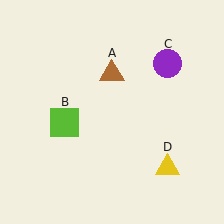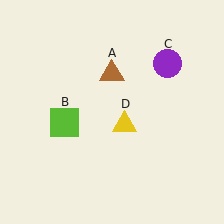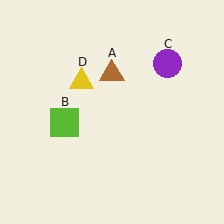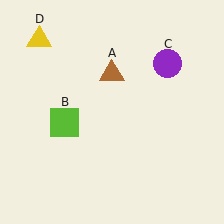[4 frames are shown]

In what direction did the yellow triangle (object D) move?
The yellow triangle (object D) moved up and to the left.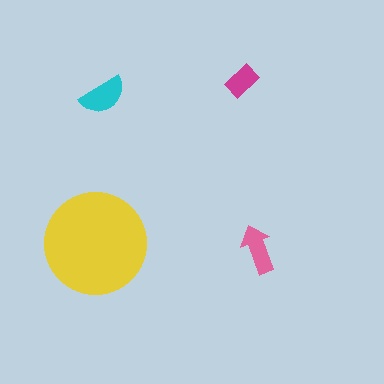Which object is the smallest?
The magenta rectangle.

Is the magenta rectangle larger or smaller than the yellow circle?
Smaller.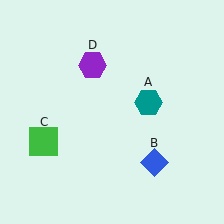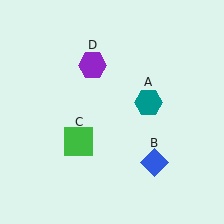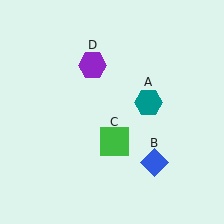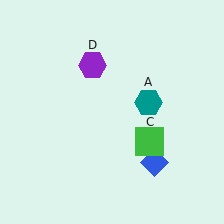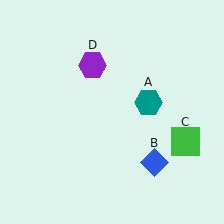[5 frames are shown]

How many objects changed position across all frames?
1 object changed position: green square (object C).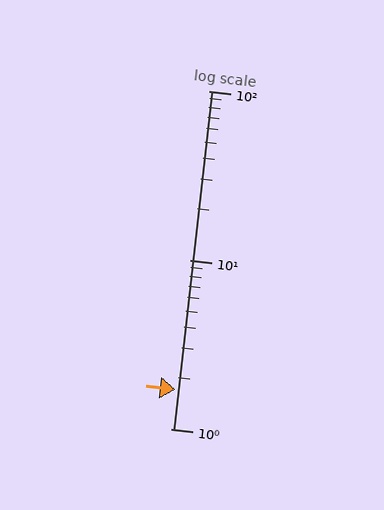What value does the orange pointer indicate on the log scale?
The pointer indicates approximately 1.7.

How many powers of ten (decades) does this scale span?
The scale spans 2 decades, from 1 to 100.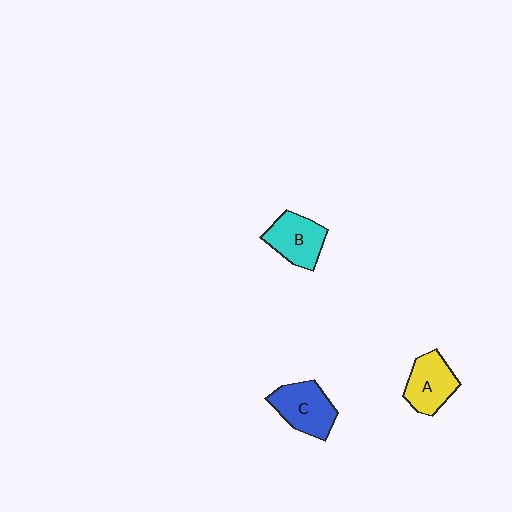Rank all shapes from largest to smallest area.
From largest to smallest: C (blue), B (cyan), A (yellow).